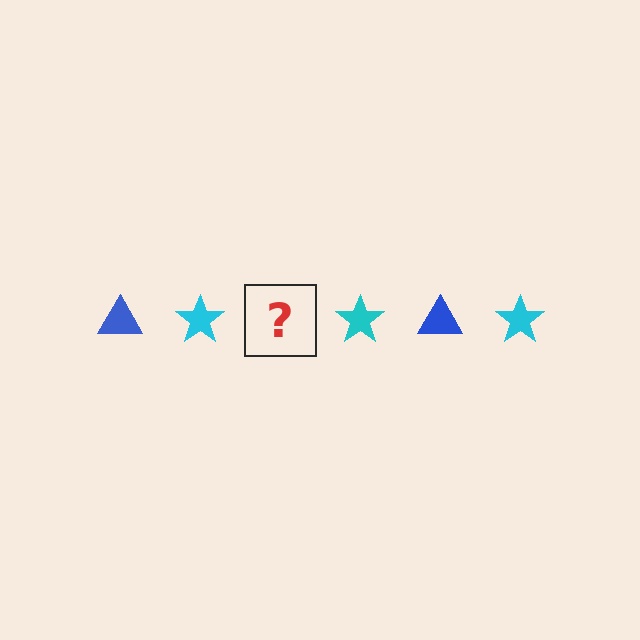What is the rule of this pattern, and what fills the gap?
The rule is that the pattern alternates between blue triangle and cyan star. The gap should be filled with a blue triangle.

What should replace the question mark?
The question mark should be replaced with a blue triangle.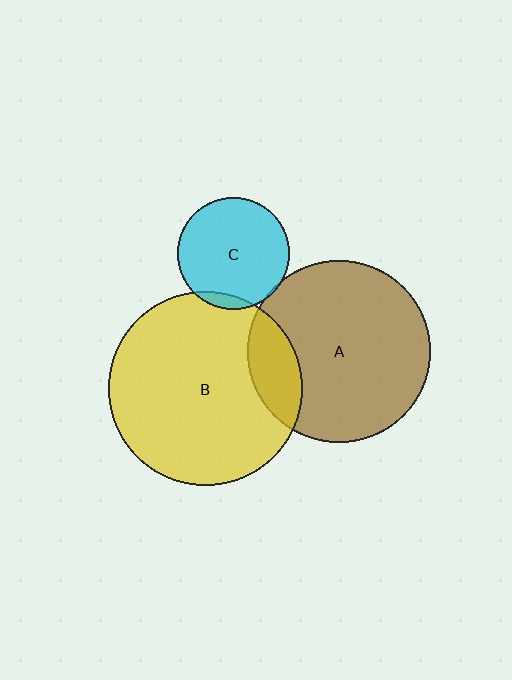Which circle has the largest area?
Circle B (yellow).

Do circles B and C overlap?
Yes.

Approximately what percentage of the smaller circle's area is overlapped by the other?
Approximately 5%.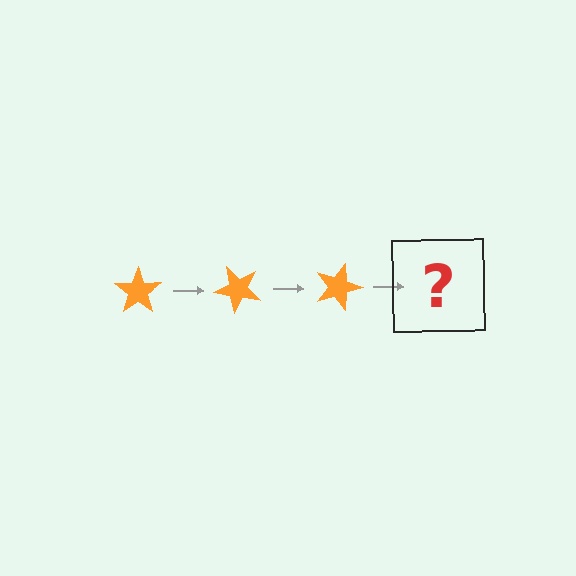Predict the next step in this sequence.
The next step is an orange star rotated 135 degrees.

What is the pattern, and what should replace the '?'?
The pattern is that the star rotates 45 degrees each step. The '?' should be an orange star rotated 135 degrees.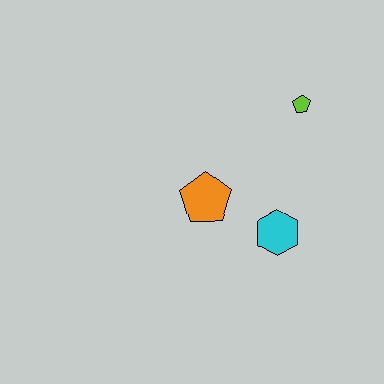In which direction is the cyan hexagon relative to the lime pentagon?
The cyan hexagon is below the lime pentagon.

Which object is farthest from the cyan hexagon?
The lime pentagon is farthest from the cyan hexagon.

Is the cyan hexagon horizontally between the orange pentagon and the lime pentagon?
Yes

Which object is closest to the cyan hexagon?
The orange pentagon is closest to the cyan hexagon.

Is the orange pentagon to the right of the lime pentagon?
No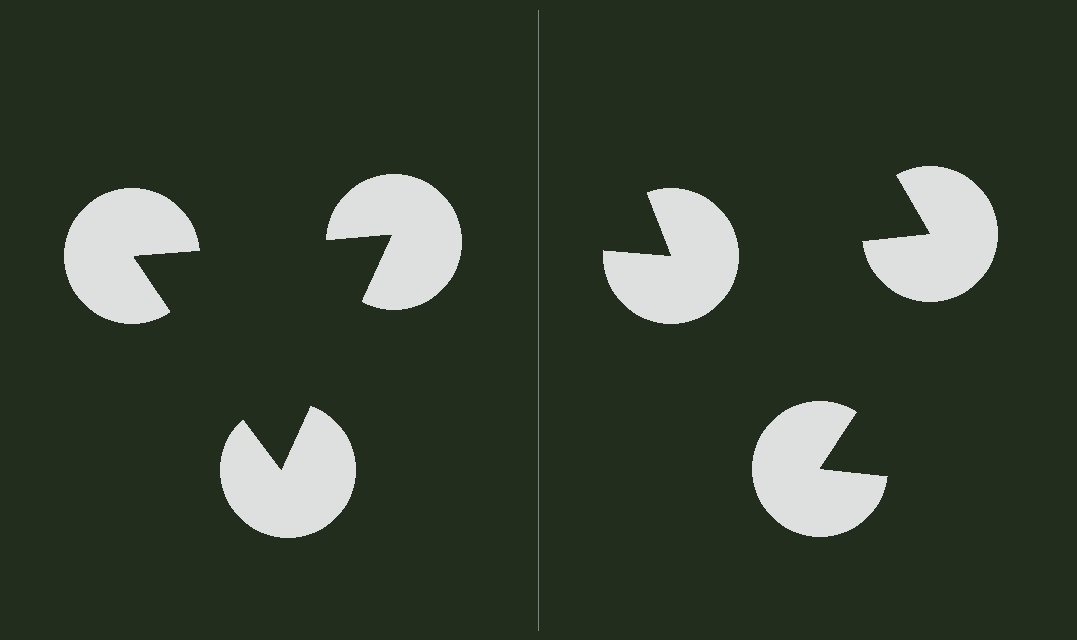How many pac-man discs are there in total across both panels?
6 — 3 on each side.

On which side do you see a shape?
An illusory triangle appears on the left side. On the right side the wedge cuts are rotated, so no coherent shape forms.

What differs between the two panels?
The pac-man discs are positioned identically on both sides; only the wedge orientations differ. On the left they align to a triangle; on the right they are misaligned.